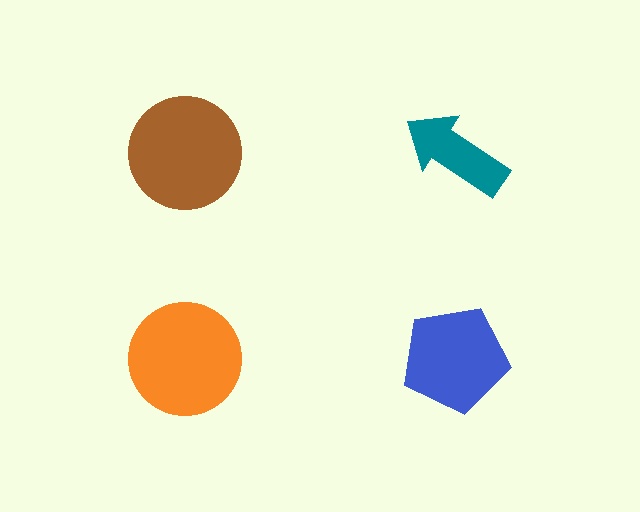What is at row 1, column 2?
A teal arrow.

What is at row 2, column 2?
A blue pentagon.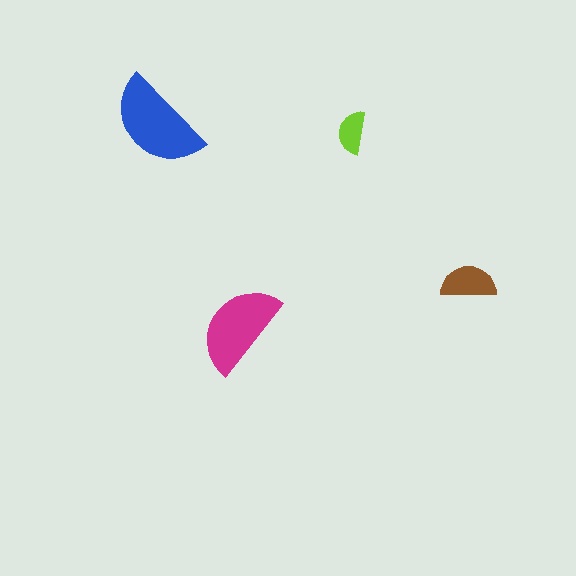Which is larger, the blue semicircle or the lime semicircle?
The blue one.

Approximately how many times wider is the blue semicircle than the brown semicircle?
About 2 times wider.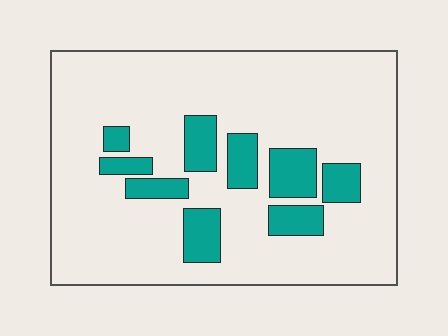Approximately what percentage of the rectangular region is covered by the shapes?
Approximately 20%.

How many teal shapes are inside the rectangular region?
9.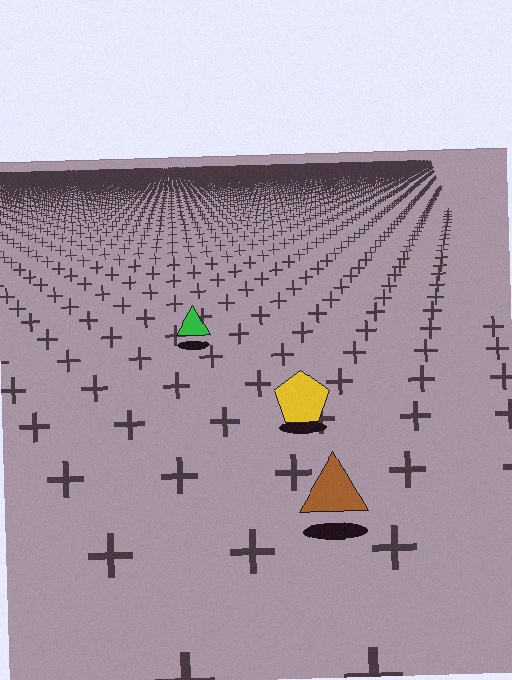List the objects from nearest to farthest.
From nearest to farthest: the brown triangle, the yellow pentagon, the green triangle.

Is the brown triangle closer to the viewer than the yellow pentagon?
Yes. The brown triangle is closer — you can tell from the texture gradient: the ground texture is coarser near it.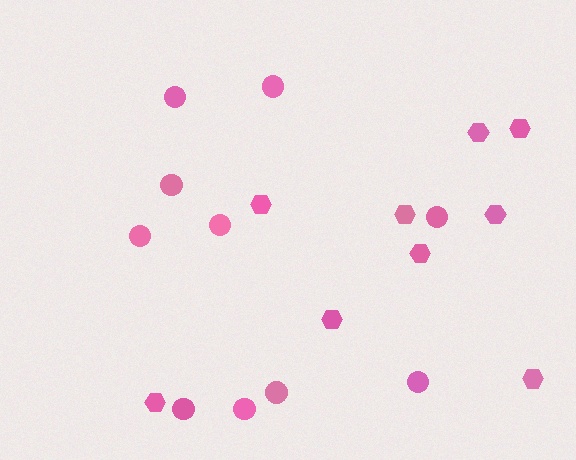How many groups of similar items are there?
There are 2 groups: one group of circles (10) and one group of hexagons (9).